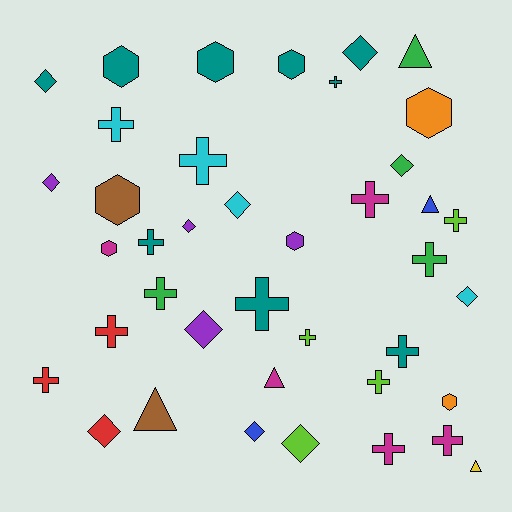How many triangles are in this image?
There are 5 triangles.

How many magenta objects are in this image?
There are 5 magenta objects.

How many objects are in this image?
There are 40 objects.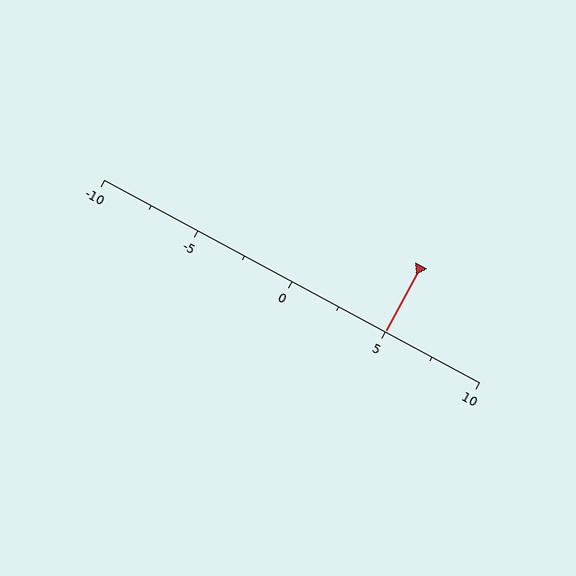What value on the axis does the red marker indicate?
The marker indicates approximately 5.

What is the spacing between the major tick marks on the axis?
The major ticks are spaced 5 apart.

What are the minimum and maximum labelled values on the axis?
The axis runs from -10 to 10.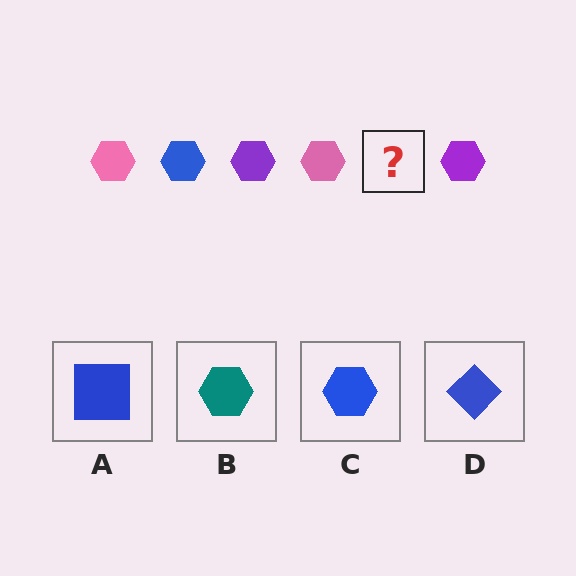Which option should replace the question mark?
Option C.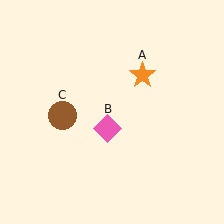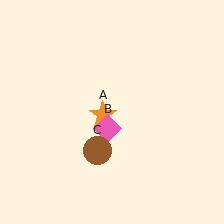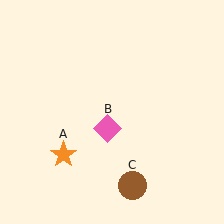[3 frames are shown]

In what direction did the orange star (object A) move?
The orange star (object A) moved down and to the left.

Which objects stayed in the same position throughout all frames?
Pink diamond (object B) remained stationary.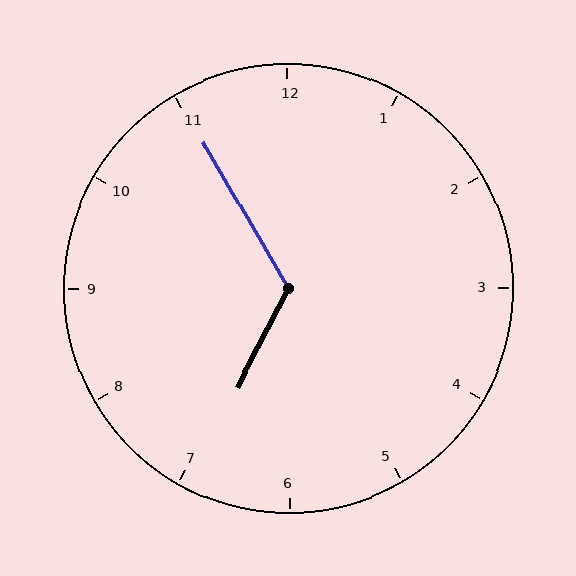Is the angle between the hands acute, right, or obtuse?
It is obtuse.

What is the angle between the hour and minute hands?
Approximately 122 degrees.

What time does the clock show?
6:55.